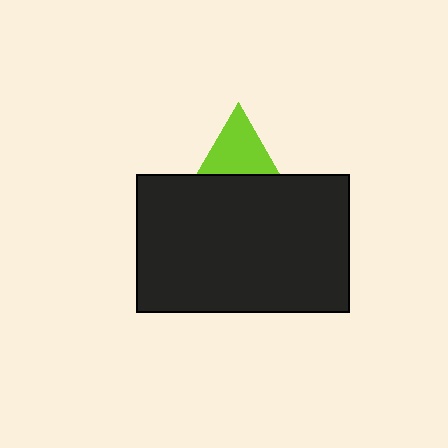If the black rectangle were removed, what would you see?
You would see the complete lime triangle.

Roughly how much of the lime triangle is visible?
About half of it is visible (roughly 61%).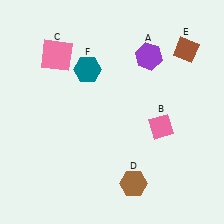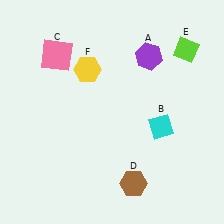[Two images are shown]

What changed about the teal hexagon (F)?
In Image 1, F is teal. In Image 2, it changed to yellow.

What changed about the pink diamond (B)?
In Image 1, B is pink. In Image 2, it changed to cyan.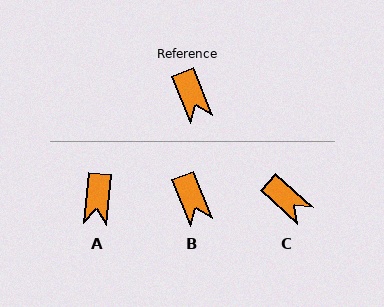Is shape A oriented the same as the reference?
No, it is off by about 28 degrees.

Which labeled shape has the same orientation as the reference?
B.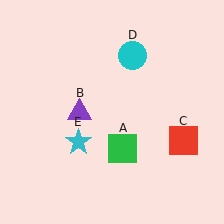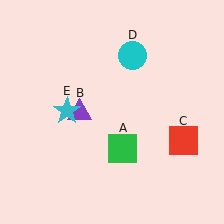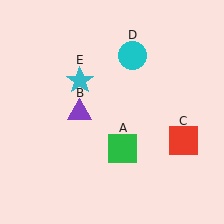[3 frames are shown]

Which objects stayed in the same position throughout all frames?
Green square (object A) and purple triangle (object B) and red square (object C) and cyan circle (object D) remained stationary.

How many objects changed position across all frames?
1 object changed position: cyan star (object E).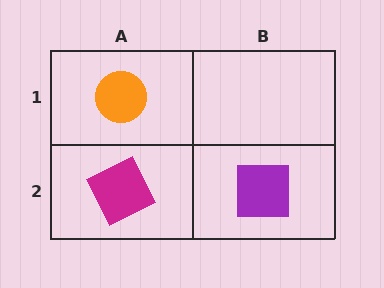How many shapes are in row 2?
2 shapes.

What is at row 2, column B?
A purple square.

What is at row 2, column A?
A magenta square.